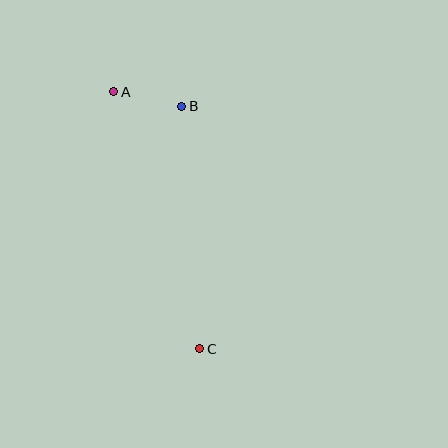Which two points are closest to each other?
Points A and B are closest to each other.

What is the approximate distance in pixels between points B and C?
The distance between B and C is approximately 243 pixels.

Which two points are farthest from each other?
Points A and C are farthest from each other.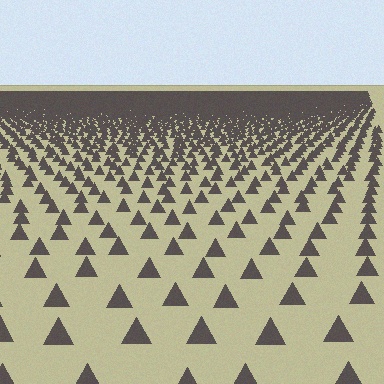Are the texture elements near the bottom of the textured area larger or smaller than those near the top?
Larger. Near the bottom, elements are closer to the viewer and appear at a bigger on-screen size.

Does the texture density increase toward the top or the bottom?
Density increases toward the top.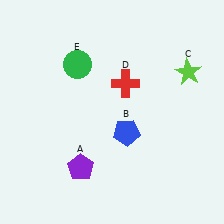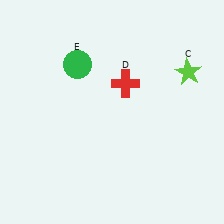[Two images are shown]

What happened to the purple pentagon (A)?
The purple pentagon (A) was removed in Image 2. It was in the bottom-left area of Image 1.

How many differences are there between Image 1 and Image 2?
There are 2 differences between the two images.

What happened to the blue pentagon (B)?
The blue pentagon (B) was removed in Image 2. It was in the bottom-right area of Image 1.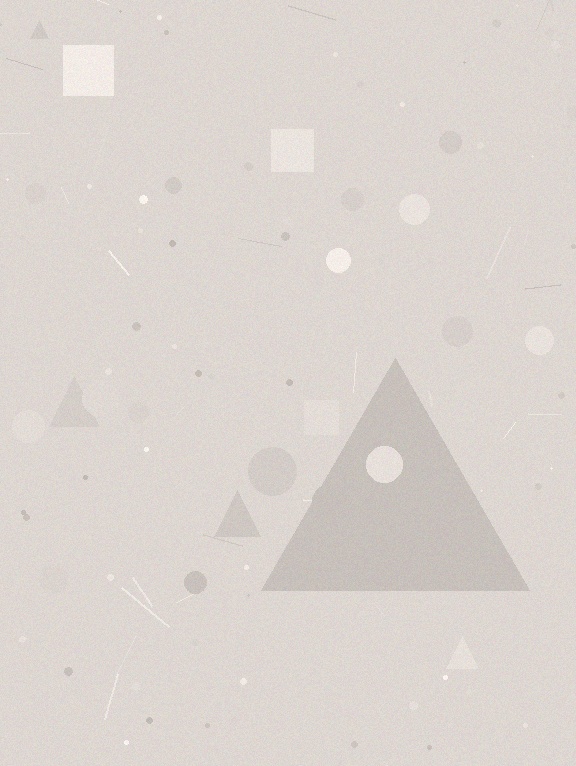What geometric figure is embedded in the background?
A triangle is embedded in the background.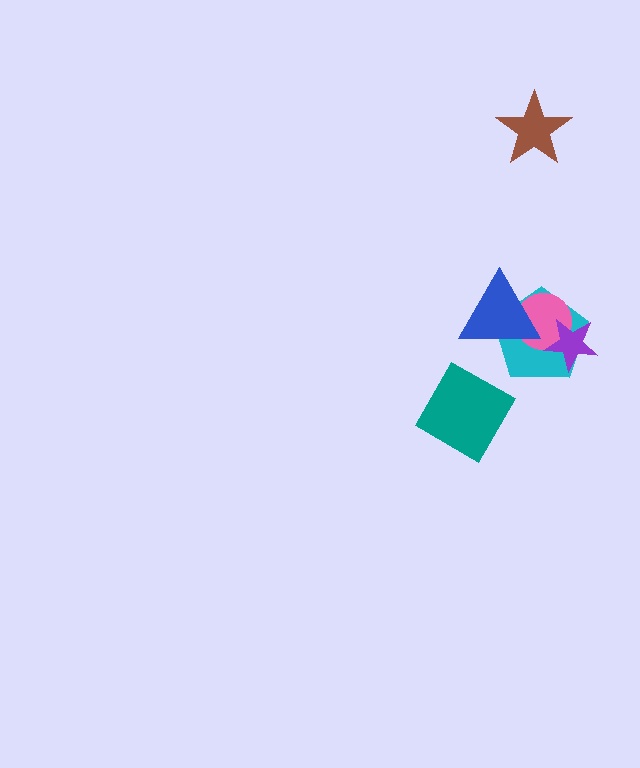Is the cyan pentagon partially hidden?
Yes, it is partially covered by another shape.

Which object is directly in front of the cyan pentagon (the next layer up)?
The pink circle is directly in front of the cyan pentagon.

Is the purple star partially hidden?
No, no other shape covers it.